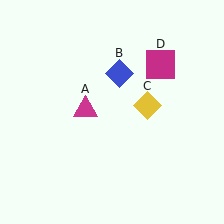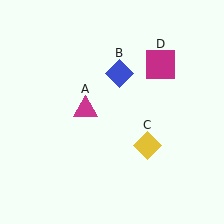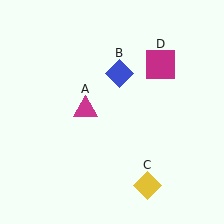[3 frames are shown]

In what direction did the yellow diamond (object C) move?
The yellow diamond (object C) moved down.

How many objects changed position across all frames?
1 object changed position: yellow diamond (object C).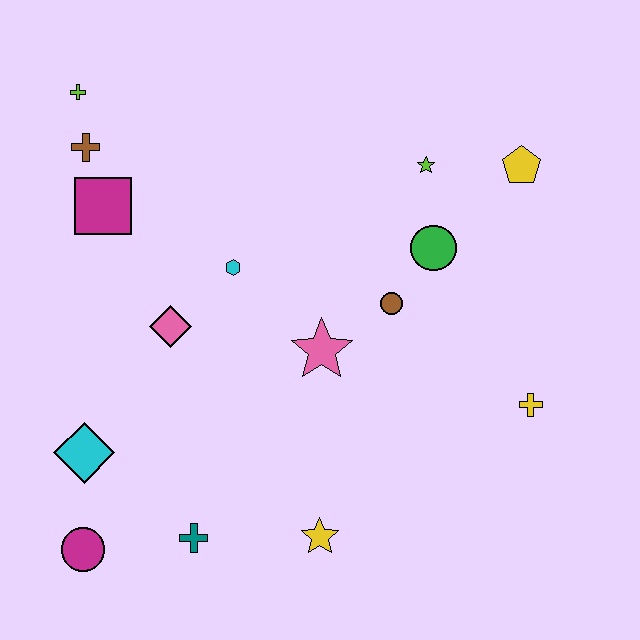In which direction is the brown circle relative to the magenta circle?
The brown circle is to the right of the magenta circle.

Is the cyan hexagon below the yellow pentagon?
Yes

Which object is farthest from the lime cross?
The yellow cross is farthest from the lime cross.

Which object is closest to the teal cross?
The magenta circle is closest to the teal cross.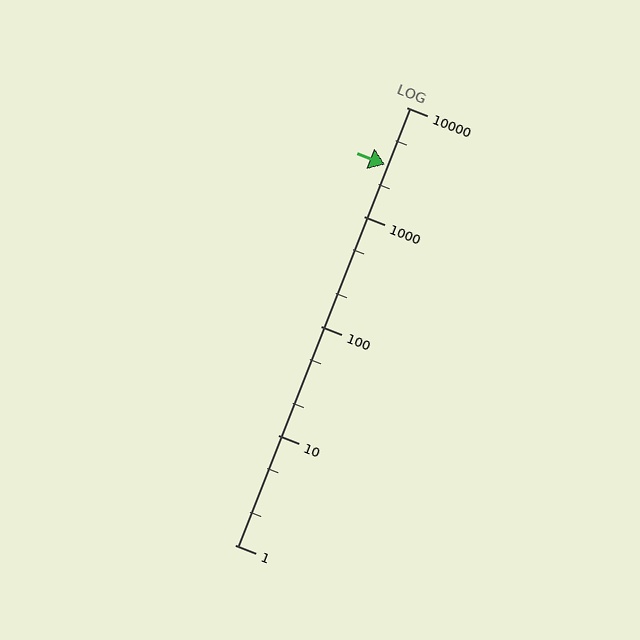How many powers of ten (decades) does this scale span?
The scale spans 4 decades, from 1 to 10000.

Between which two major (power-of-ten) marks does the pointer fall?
The pointer is between 1000 and 10000.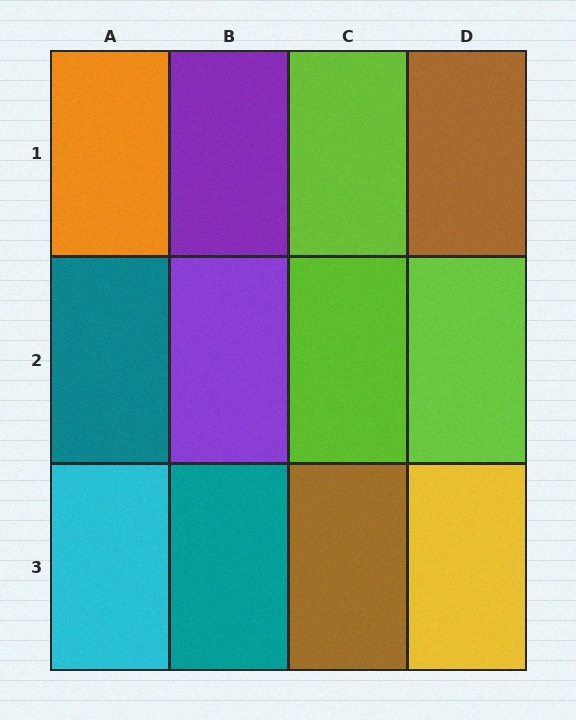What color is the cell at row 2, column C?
Lime.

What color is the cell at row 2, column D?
Lime.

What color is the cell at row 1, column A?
Orange.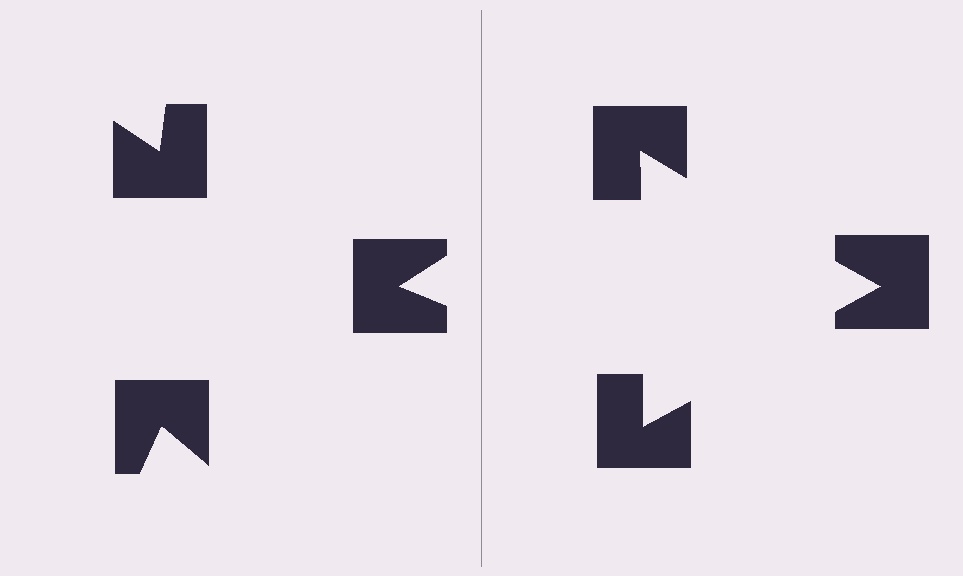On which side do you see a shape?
An illusory triangle appears on the right side. On the left side the wedge cuts are rotated, so no coherent shape forms.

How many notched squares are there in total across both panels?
6 — 3 on each side.